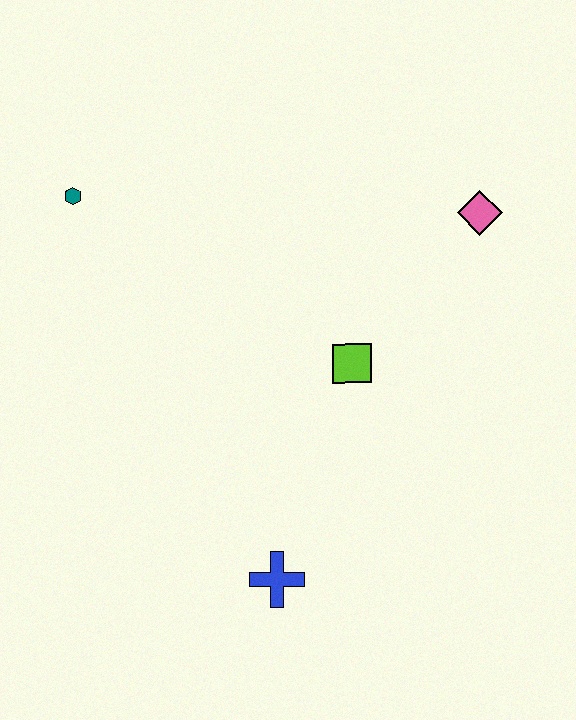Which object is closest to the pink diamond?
The lime square is closest to the pink diamond.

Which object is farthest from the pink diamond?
The blue cross is farthest from the pink diamond.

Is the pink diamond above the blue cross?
Yes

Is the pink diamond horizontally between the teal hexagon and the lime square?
No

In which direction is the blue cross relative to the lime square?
The blue cross is below the lime square.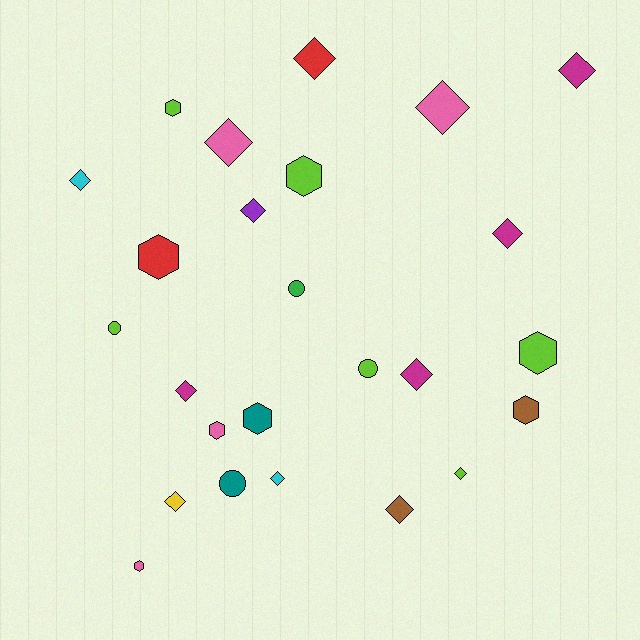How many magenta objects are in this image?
There are 4 magenta objects.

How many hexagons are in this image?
There are 8 hexagons.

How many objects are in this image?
There are 25 objects.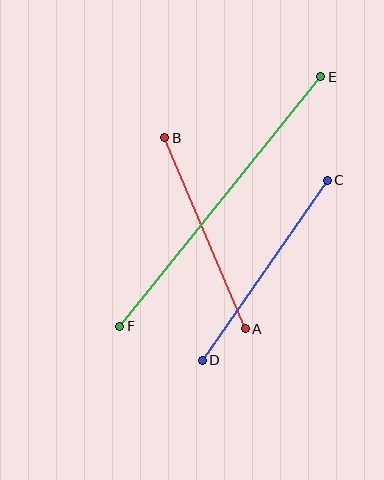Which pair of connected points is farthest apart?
Points E and F are farthest apart.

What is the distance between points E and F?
The distance is approximately 321 pixels.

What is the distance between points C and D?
The distance is approximately 219 pixels.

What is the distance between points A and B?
The distance is approximately 208 pixels.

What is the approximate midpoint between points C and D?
The midpoint is at approximately (265, 270) pixels.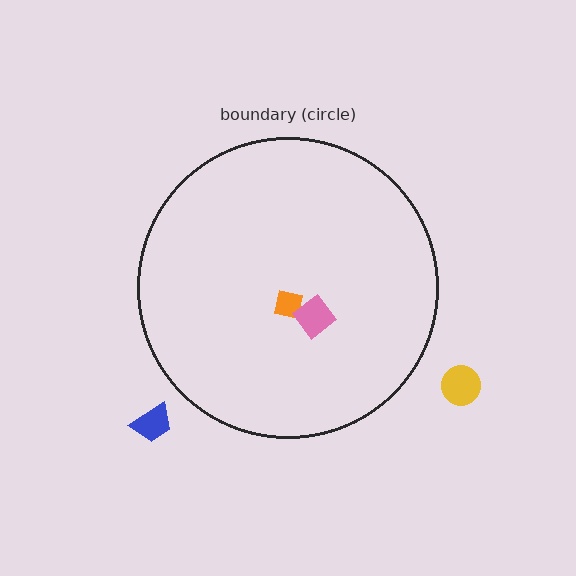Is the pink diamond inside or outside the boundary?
Inside.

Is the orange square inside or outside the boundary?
Inside.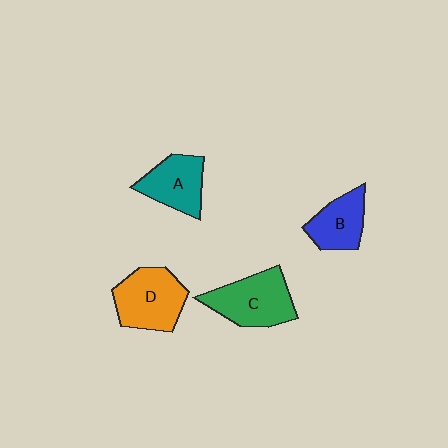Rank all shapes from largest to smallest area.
From largest to smallest: C (green), D (orange), A (teal), B (blue).